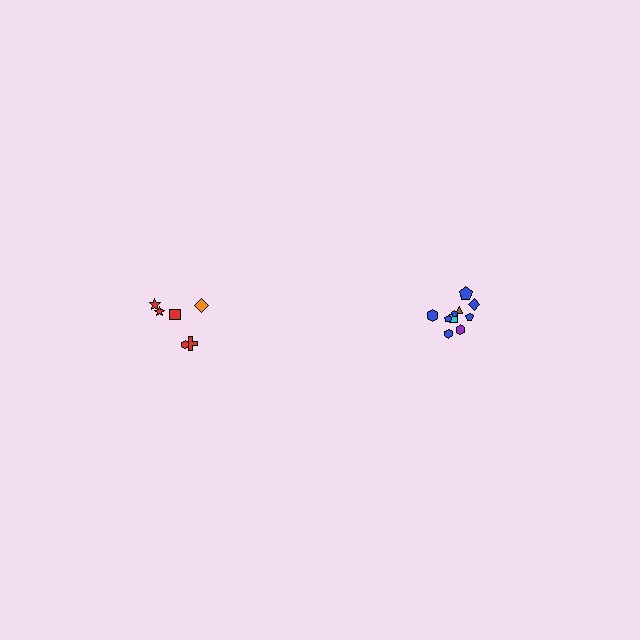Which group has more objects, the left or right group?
The right group.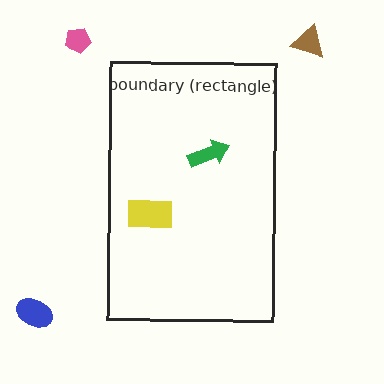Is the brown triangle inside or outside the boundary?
Outside.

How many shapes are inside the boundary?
2 inside, 3 outside.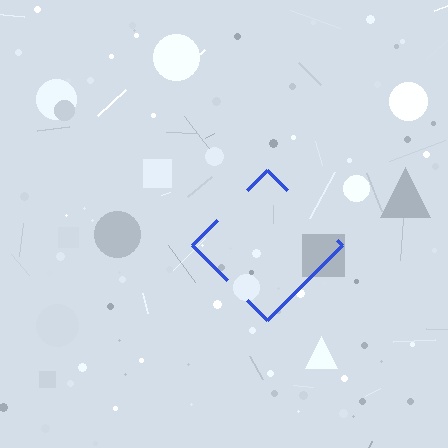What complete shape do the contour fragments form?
The contour fragments form a diamond.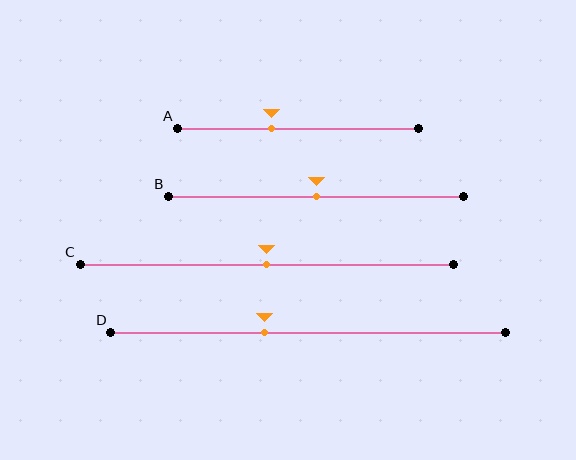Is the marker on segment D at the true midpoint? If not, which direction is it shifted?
No, the marker on segment D is shifted to the left by about 11% of the segment length.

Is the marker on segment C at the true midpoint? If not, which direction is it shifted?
Yes, the marker on segment C is at the true midpoint.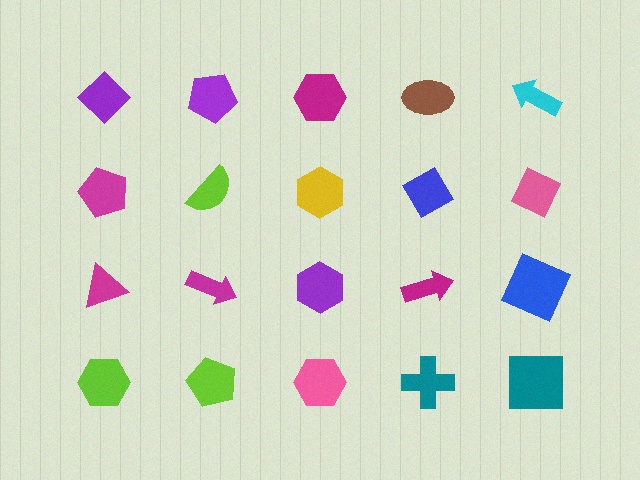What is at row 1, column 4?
A brown ellipse.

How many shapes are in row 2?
5 shapes.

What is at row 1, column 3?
A magenta hexagon.